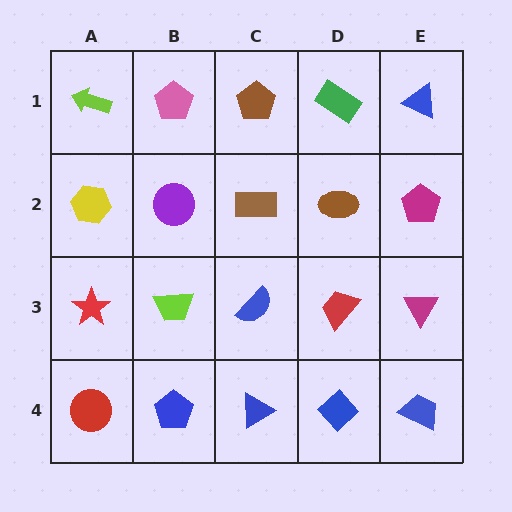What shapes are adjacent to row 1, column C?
A brown rectangle (row 2, column C), a pink pentagon (row 1, column B), a green rectangle (row 1, column D).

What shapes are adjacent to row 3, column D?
A brown ellipse (row 2, column D), a blue diamond (row 4, column D), a blue semicircle (row 3, column C), a magenta triangle (row 3, column E).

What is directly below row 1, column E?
A magenta pentagon.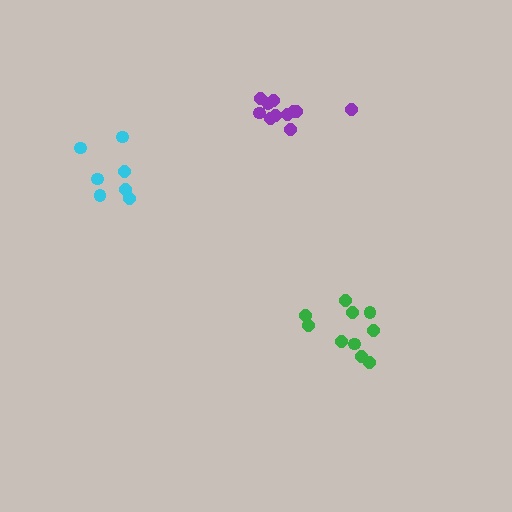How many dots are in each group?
Group 1: 10 dots, Group 2: 11 dots, Group 3: 7 dots (28 total).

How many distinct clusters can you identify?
There are 3 distinct clusters.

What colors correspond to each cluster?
The clusters are colored: green, purple, cyan.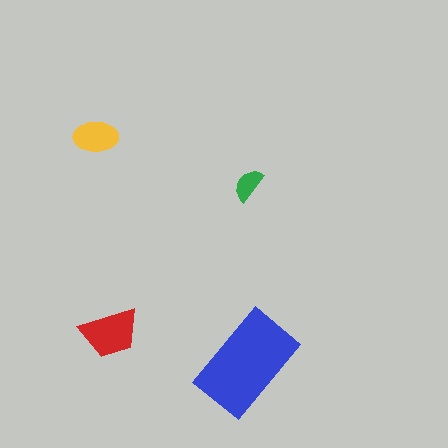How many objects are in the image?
There are 4 objects in the image.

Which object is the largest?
The blue rectangle.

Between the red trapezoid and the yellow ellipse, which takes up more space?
The red trapezoid.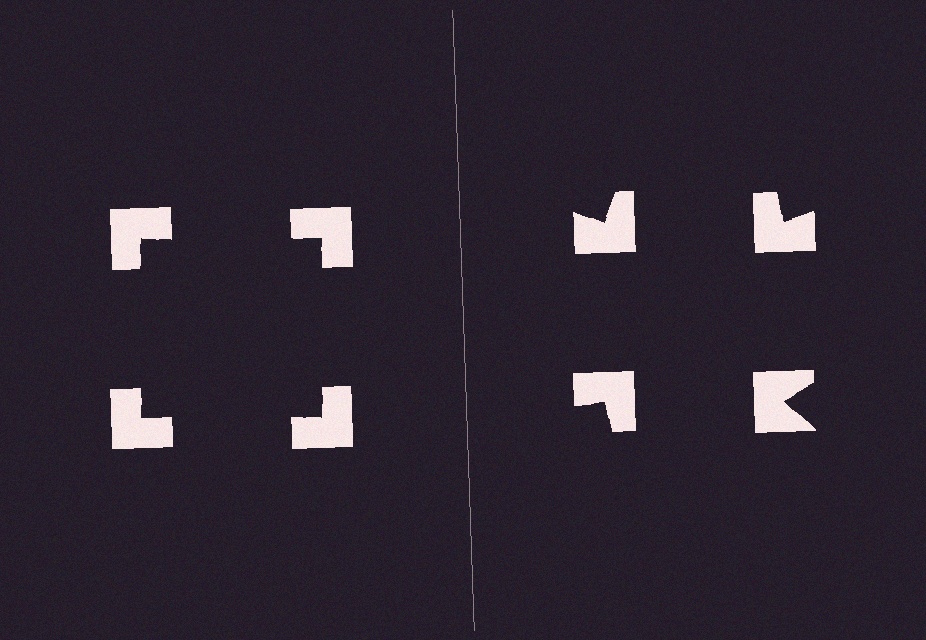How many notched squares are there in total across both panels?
8 — 4 on each side.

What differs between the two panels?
The notched squares are positioned identically on both sides; only the wedge orientations differ. On the left they align to a square; on the right they are misaligned.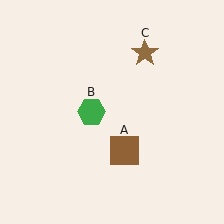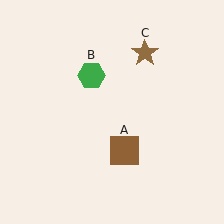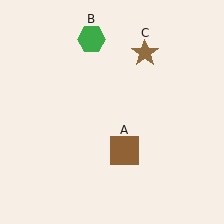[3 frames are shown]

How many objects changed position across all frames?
1 object changed position: green hexagon (object B).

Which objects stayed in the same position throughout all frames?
Brown square (object A) and brown star (object C) remained stationary.